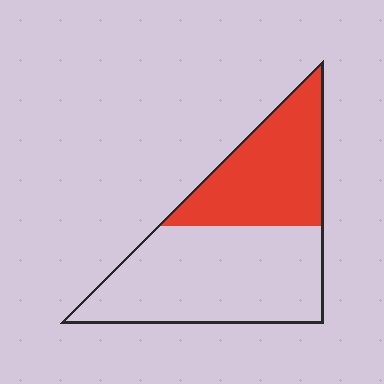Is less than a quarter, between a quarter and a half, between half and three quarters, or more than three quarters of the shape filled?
Between a quarter and a half.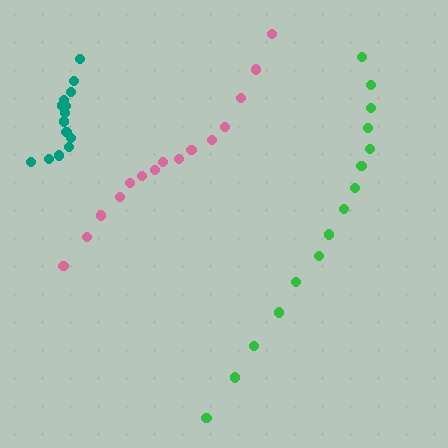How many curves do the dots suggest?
There are 3 distinct paths.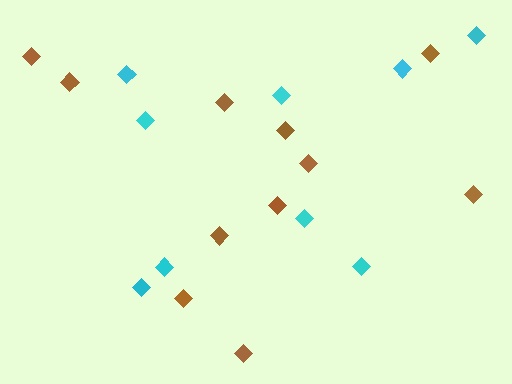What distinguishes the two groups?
There are 2 groups: one group of cyan diamonds (9) and one group of brown diamonds (11).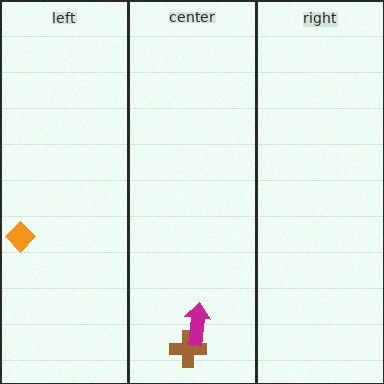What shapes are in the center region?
The brown cross, the magenta arrow.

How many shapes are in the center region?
2.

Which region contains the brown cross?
The center region.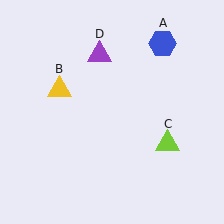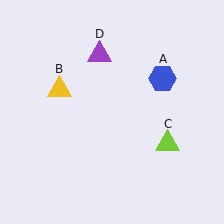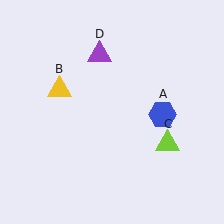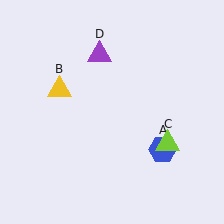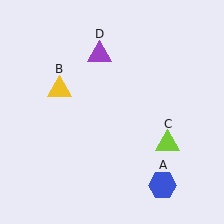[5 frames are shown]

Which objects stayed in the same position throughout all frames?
Yellow triangle (object B) and lime triangle (object C) and purple triangle (object D) remained stationary.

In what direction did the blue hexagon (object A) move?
The blue hexagon (object A) moved down.